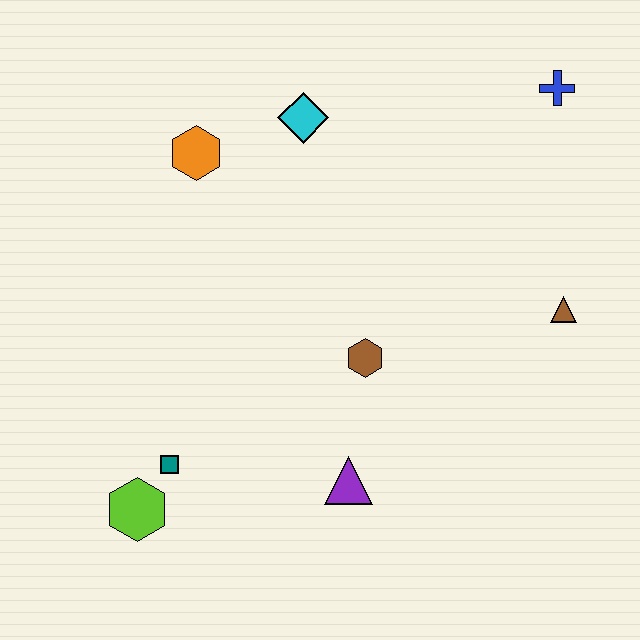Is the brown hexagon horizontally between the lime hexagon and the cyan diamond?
No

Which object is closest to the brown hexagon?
The purple triangle is closest to the brown hexagon.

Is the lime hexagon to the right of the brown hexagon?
No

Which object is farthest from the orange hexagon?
The brown triangle is farthest from the orange hexagon.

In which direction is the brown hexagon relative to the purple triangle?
The brown hexagon is above the purple triangle.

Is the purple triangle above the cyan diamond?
No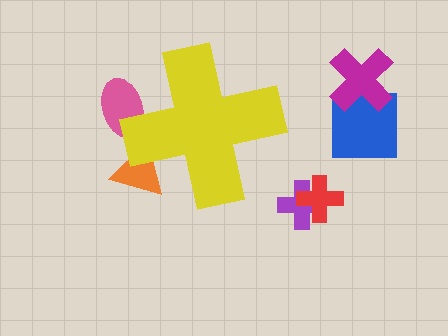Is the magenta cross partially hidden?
No, the magenta cross is fully visible.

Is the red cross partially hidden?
No, the red cross is fully visible.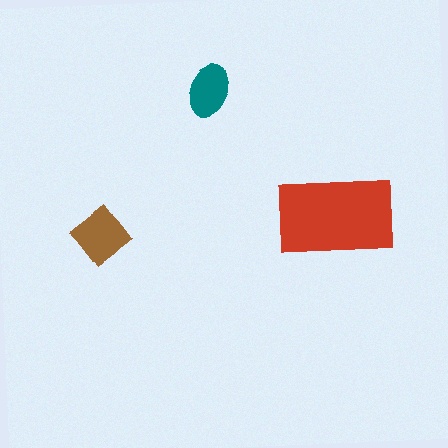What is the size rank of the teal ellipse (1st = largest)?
3rd.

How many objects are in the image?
There are 3 objects in the image.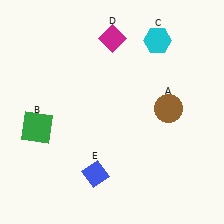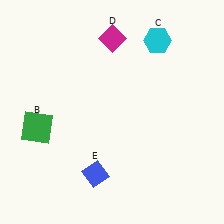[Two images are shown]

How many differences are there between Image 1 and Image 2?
There is 1 difference between the two images.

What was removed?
The brown circle (A) was removed in Image 2.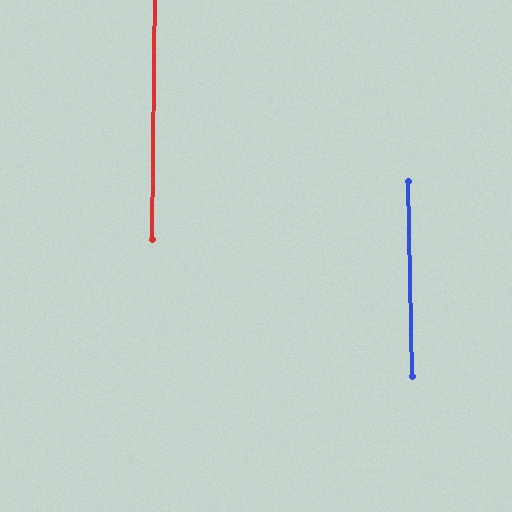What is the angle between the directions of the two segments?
Approximately 2 degrees.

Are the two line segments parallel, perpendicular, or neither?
Parallel — their directions differ by only 1.9°.